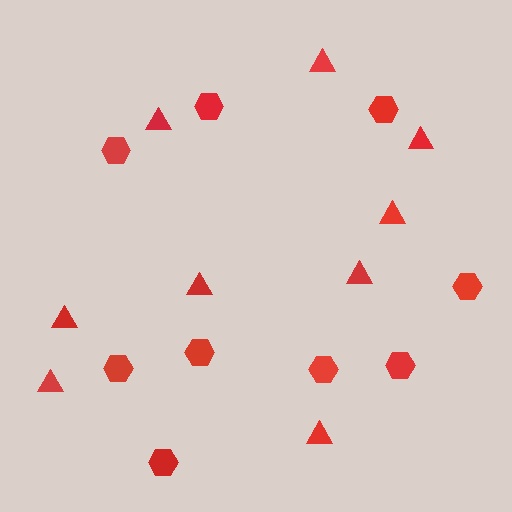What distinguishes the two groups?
There are 2 groups: one group of triangles (9) and one group of hexagons (9).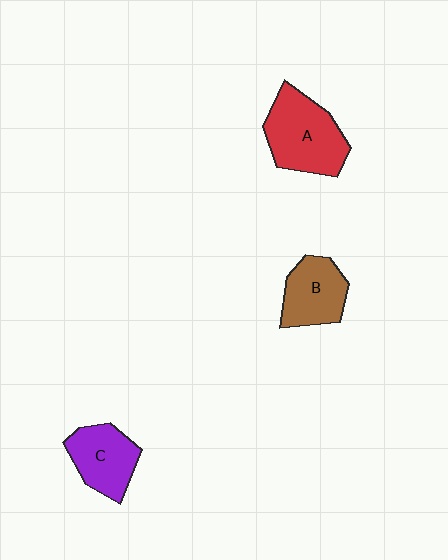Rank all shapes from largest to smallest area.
From largest to smallest: A (red), C (purple), B (brown).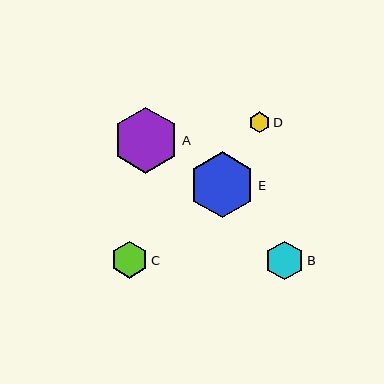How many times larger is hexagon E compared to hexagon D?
Hexagon E is approximately 3.2 times the size of hexagon D.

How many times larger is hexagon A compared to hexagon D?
Hexagon A is approximately 3.2 times the size of hexagon D.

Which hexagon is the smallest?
Hexagon D is the smallest with a size of approximately 21 pixels.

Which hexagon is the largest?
Hexagon E is the largest with a size of approximately 66 pixels.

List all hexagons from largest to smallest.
From largest to smallest: E, A, B, C, D.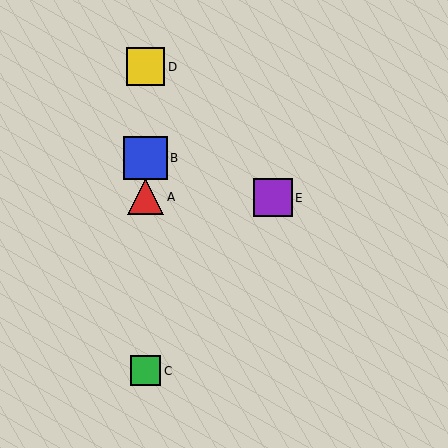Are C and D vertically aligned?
Yes, both are at x≈146.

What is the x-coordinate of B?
Object B is at x≈146.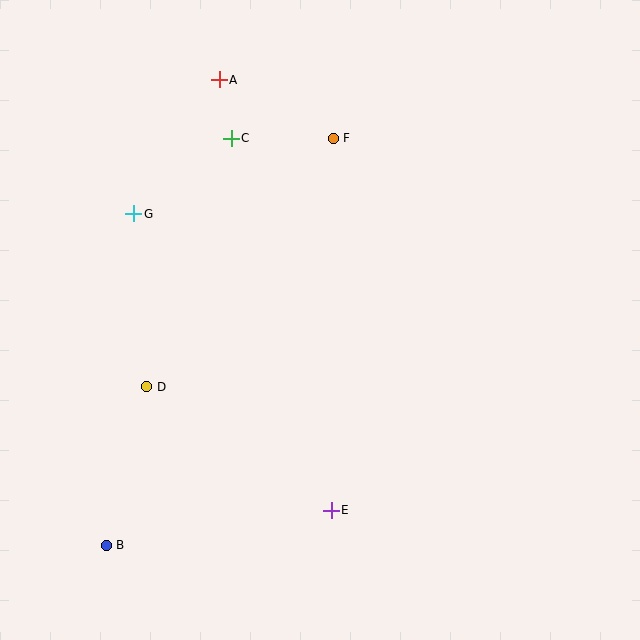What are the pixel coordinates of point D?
Point D is at (147, 387).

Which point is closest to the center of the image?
Point F at (333, 138) is closest to the center.